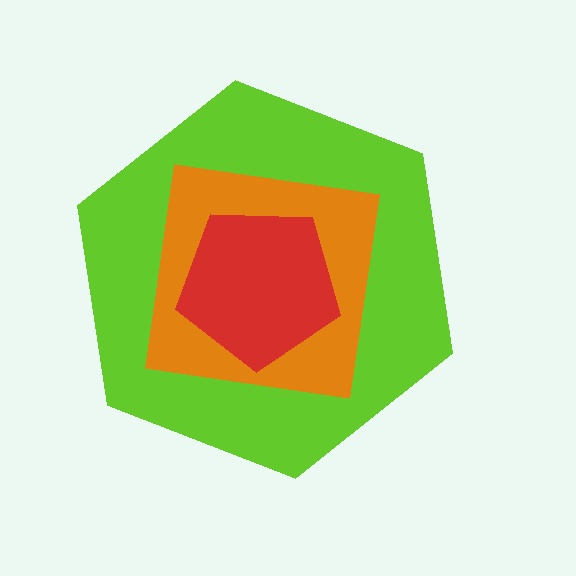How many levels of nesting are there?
3.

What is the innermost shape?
The red pentagon.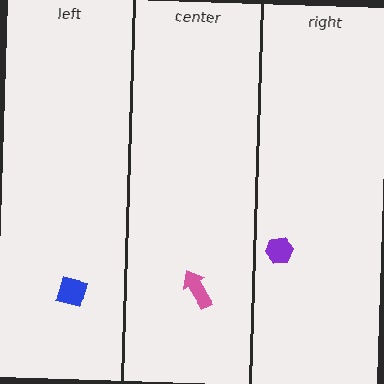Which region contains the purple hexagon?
The right region.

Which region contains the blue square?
The left region.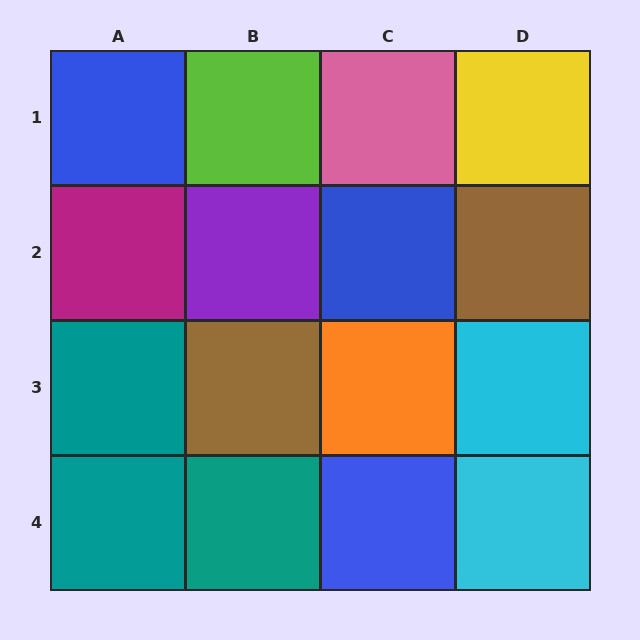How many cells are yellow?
1 cell is yellow.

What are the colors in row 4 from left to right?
Teal, teal, blue, cyan.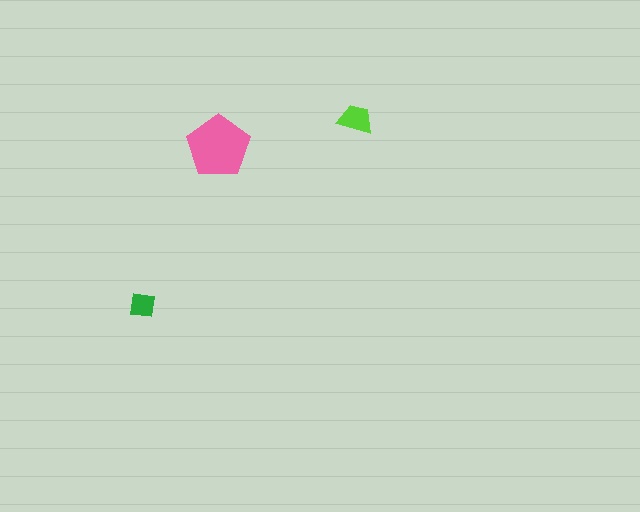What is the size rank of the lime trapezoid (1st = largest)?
2nd.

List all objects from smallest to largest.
The green square, the lime trapezoid, the pink pentagon.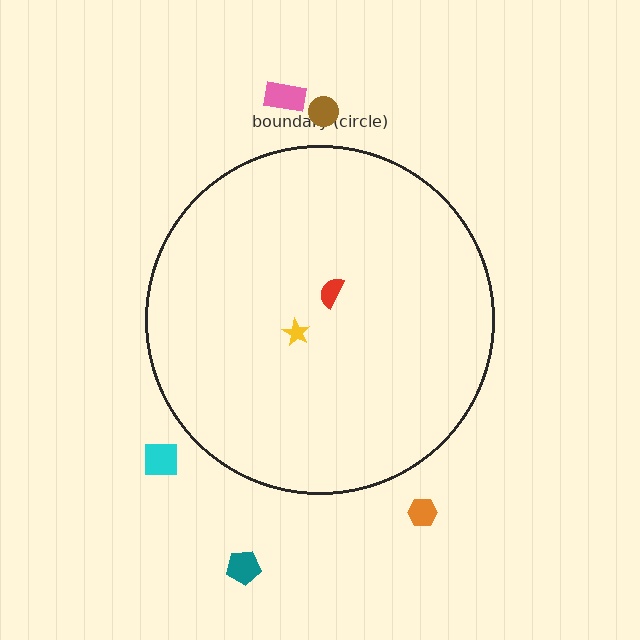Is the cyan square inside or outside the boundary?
Outside.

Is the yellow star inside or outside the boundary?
Inside.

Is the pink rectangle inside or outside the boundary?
Outside.